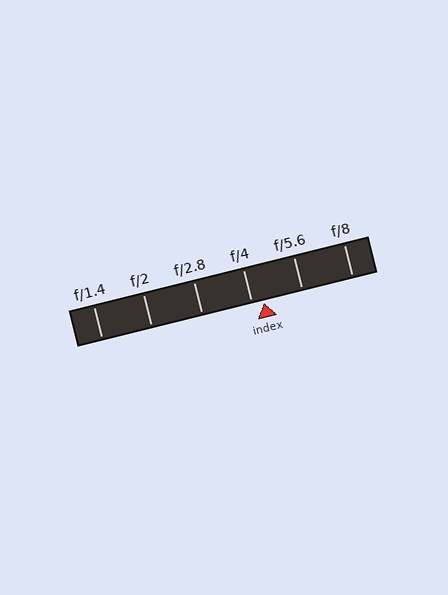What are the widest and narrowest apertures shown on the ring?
The widest aperture shown is f/1.4 and the narrowest is f/8.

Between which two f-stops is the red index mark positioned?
The index mark is between f/4 and f/5.6.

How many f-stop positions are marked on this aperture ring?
There are 6 f-stop positions marked.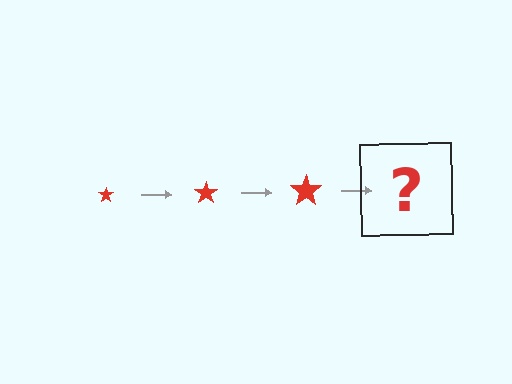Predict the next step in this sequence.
The next step is a red star, larger than the previous one.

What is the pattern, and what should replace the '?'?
The pattern is that the star gets progressively larger each step. The '?' should be a red star, larger than the previous one.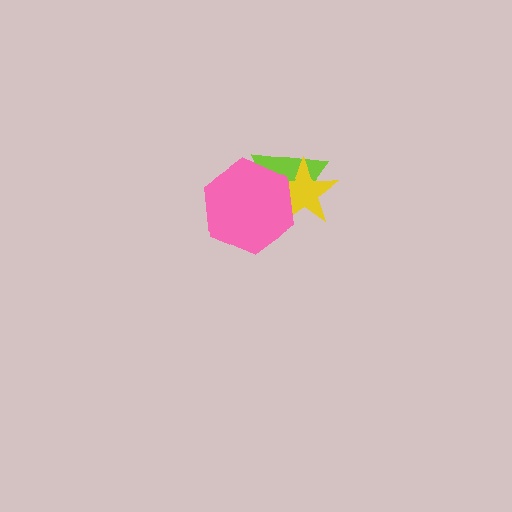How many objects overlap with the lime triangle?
2 objects overlap with the lime triangle.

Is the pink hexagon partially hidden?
No, no other shape covers it.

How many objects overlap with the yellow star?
2 objects overlap with the yellow star.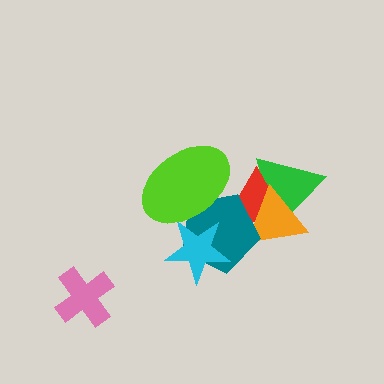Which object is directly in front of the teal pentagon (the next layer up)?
The cyan star is directly in front of the teal pentagon.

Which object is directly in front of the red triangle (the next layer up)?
The orange triangle is directly in front of the red triangle.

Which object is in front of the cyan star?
The lime ellipse is in front of the cyan star.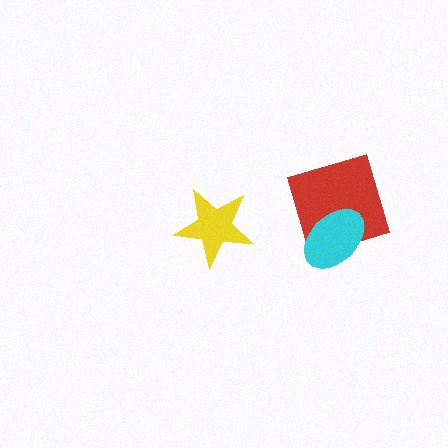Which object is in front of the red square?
The cyan ellipse is in front of the red square.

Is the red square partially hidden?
Yes, it is partially covered by another shape.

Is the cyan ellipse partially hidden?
No, no other shape covers it.